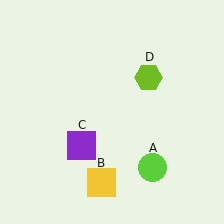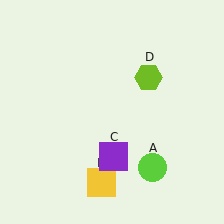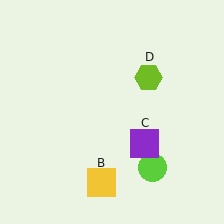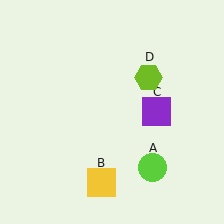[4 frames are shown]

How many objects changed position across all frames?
1 object changed position: purple square (object C).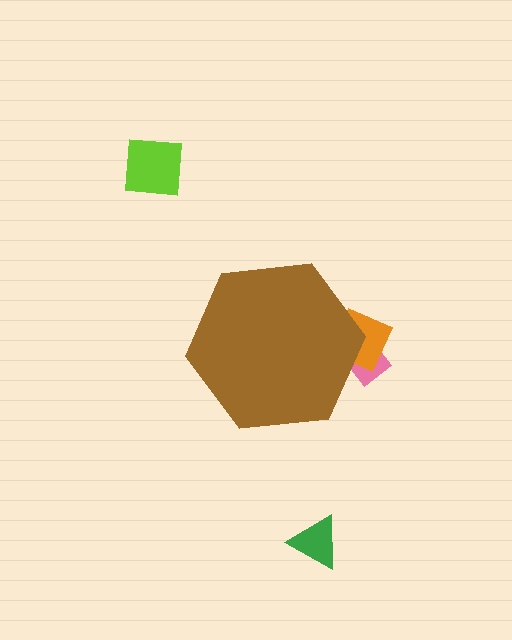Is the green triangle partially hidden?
No, the green triangle is fully visible.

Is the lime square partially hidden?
No, the lime square is fully visible.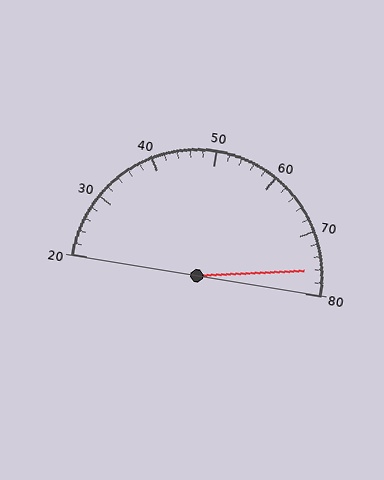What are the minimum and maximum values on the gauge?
The gauge ranges from 20 to 80.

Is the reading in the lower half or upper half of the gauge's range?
The reading is in the upper half of the range (20 to 80).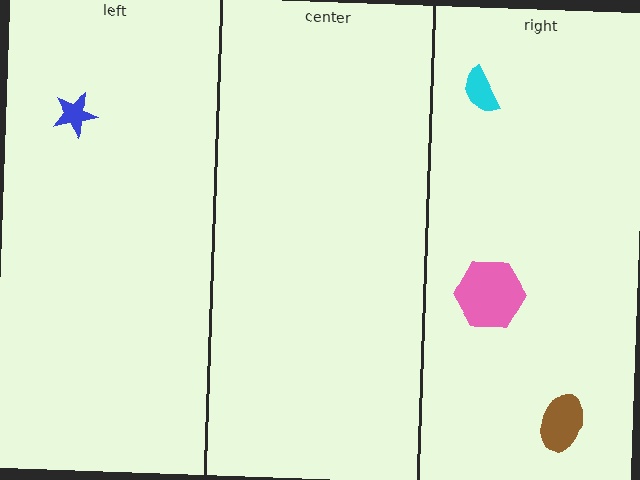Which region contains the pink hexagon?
The right region.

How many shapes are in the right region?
3.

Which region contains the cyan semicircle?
The right region.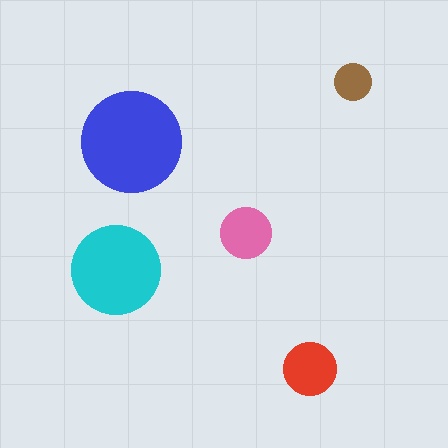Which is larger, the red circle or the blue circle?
The blue one.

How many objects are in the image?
There are 5 objects in the image.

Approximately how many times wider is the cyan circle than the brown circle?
About 2.5 times wider.